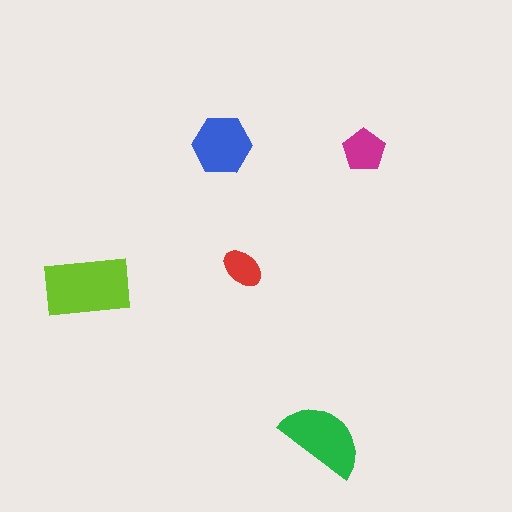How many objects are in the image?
There are 5 objects in the image.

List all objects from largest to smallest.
The lime rectangle, the green semicircle, the blue hexagon, the magenta pentagon, the red ellipse.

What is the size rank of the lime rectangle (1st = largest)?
1st.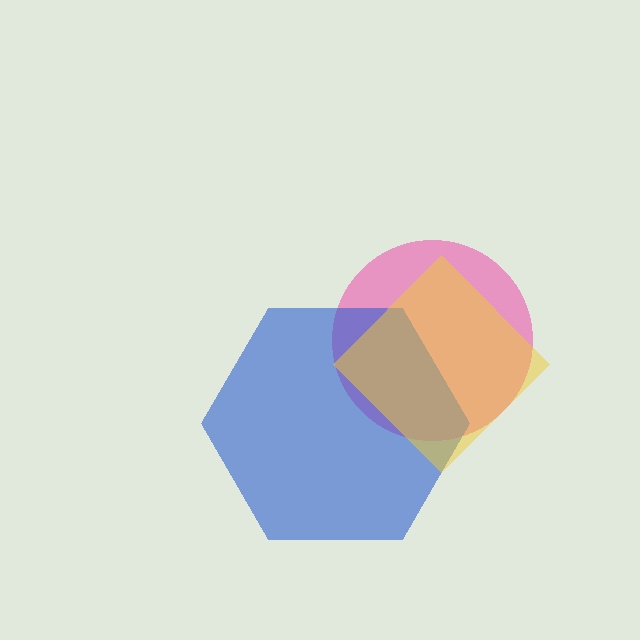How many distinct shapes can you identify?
There are 3 distinct shapes: a pink circle, a blue hexagon, a yellow diamond.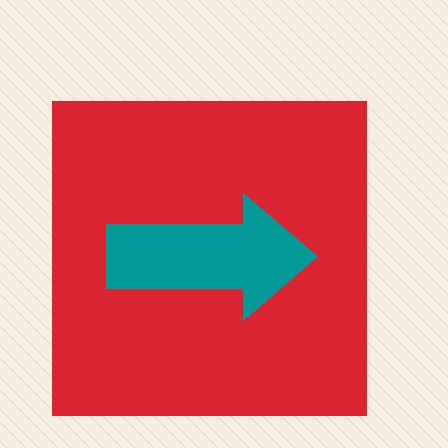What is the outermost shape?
The red square.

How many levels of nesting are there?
2.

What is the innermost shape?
The teal arrow.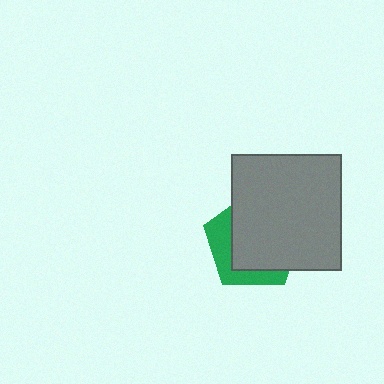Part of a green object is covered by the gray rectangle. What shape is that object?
It is a pentagon.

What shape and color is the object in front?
The object in front is a gray rectangle.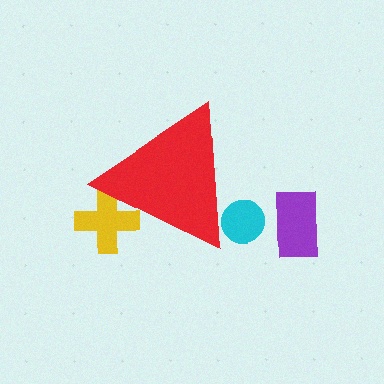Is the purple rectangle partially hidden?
No, the purple rectangle is fully visible.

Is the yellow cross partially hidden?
Yes, the yellow cross is partially hidden behind the red triangle.